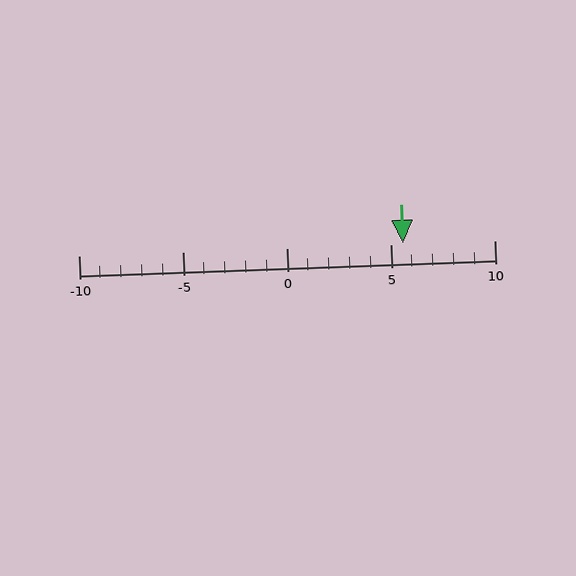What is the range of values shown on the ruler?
The ruler shows values from -10 to 10.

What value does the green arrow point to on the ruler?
The green arrow points to approximately 6.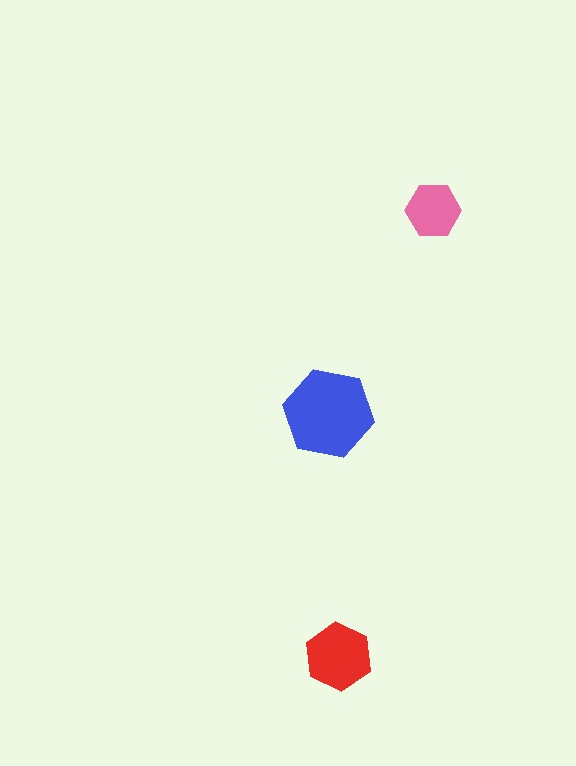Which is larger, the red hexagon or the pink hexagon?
The red one.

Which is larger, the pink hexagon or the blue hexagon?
The blue one.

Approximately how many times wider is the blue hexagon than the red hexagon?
About 1.5 times wider.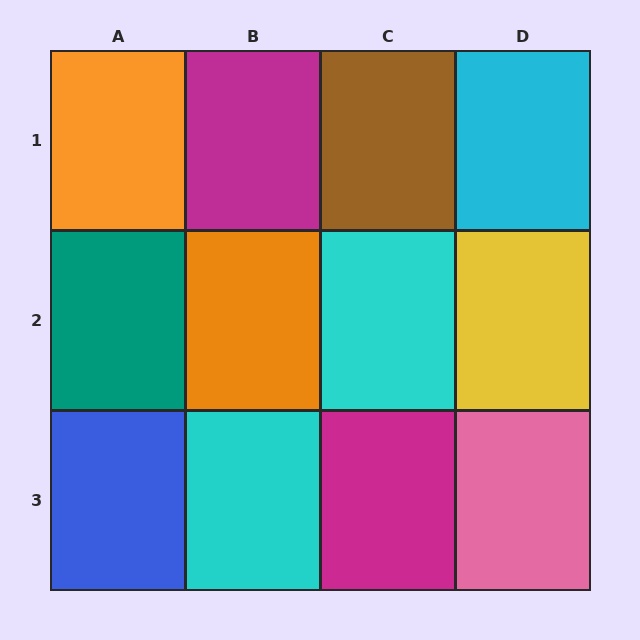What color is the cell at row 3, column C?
Magenta.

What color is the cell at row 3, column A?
Blue.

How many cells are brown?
1 cell is brown.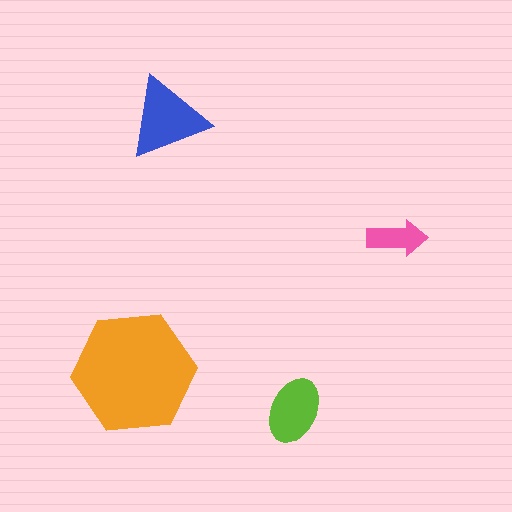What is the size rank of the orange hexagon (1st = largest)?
1st.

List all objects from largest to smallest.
The orange hexagon, the blue triangle, the lime ellipse, the pink arrow.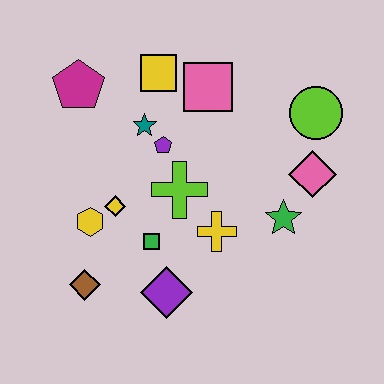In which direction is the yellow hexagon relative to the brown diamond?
The yellow hexagon is above the brown diamond.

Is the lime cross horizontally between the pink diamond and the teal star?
Yes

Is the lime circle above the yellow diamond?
Yes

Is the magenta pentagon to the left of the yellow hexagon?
Yes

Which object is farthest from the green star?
The magenta pentagon is farthest from the green star.